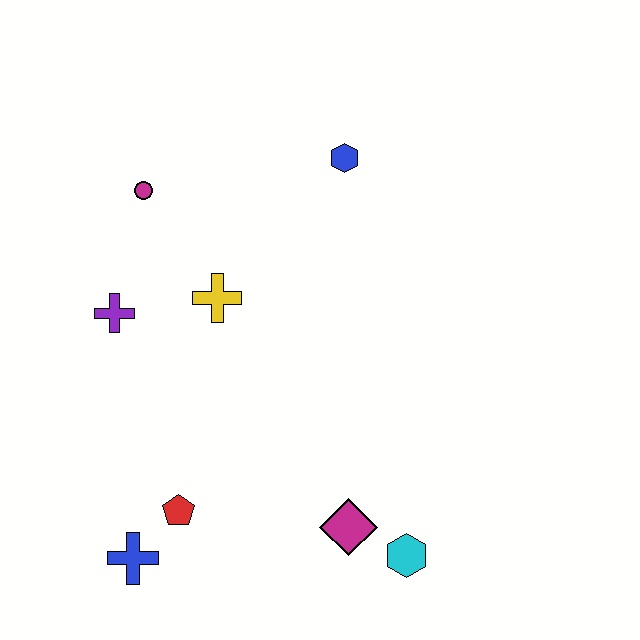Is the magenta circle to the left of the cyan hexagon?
Yes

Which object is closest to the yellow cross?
The purple cross is closest to the yellow cross.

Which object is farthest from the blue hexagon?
The blue cross is farthest from the blue hexagon.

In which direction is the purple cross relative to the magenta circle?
The purple cross is below the magenta circle.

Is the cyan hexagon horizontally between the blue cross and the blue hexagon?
No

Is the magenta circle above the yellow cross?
Yes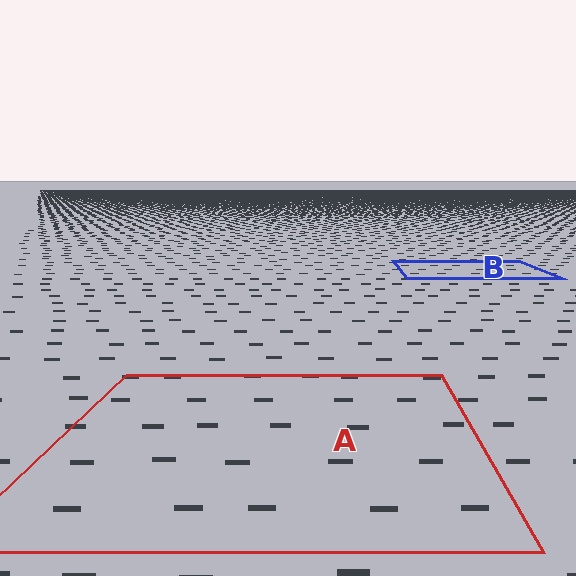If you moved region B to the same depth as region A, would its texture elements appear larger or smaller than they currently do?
They would appear larger. At a closer depth, the same texture elements are projected at a bigger on-screen size.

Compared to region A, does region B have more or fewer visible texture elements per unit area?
Region B has more texture elements per unit area — they are packed more densely because it is farther away.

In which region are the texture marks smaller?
The texture marks are smaller in region B, because it is farther away.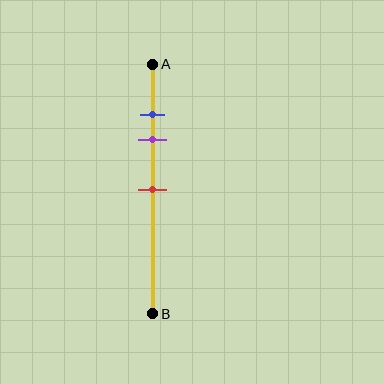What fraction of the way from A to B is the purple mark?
The purple mark is approximately 30% (0.3) of the way from A to B.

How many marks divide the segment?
There are 3 marks dividing the segment.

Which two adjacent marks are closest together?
The blue and purple marks are the closest adjacent pair.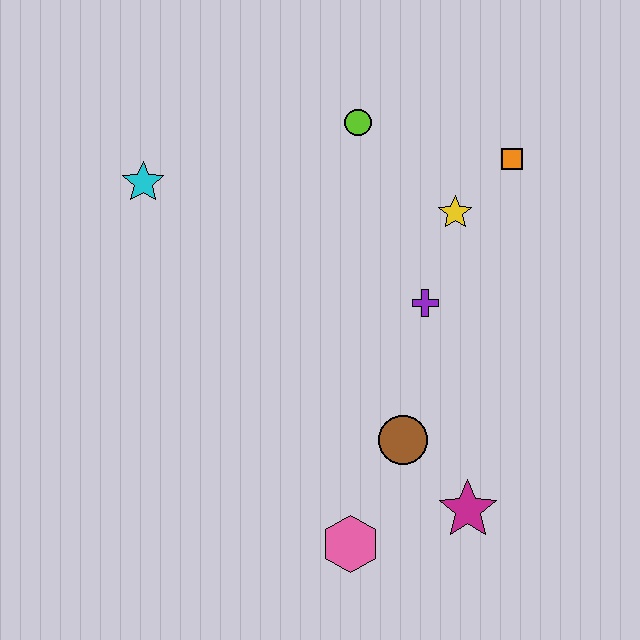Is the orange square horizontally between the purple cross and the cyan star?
No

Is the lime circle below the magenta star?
No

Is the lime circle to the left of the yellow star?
Yes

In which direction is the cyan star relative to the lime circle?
The cyan star is to the left of the lime circle.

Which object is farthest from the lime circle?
The pink hexagon is farthest from the lime circle.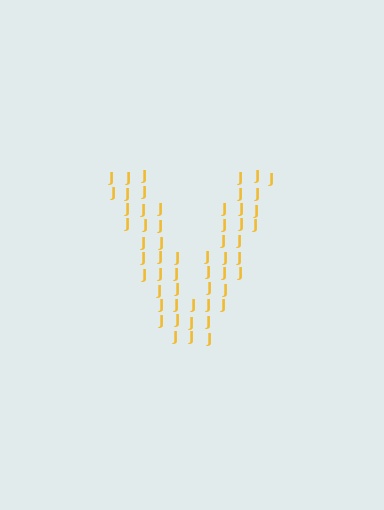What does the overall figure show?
The overall figure shows the letter V.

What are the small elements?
The small elements are letter J's.